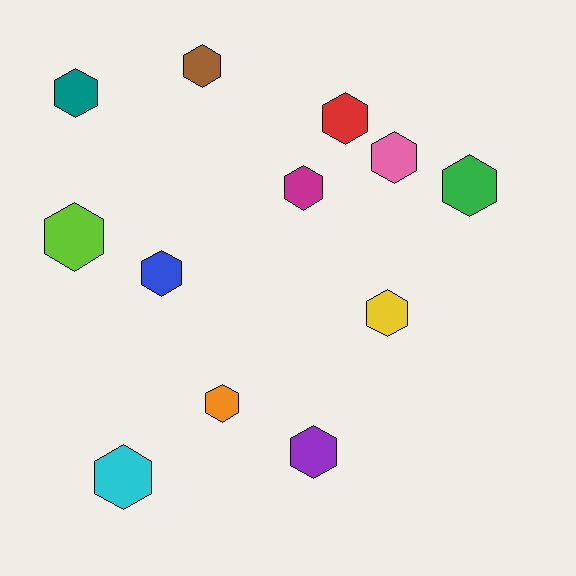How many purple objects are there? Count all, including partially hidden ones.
There is 1 purple object.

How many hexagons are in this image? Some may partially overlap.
There are 12 hexagons.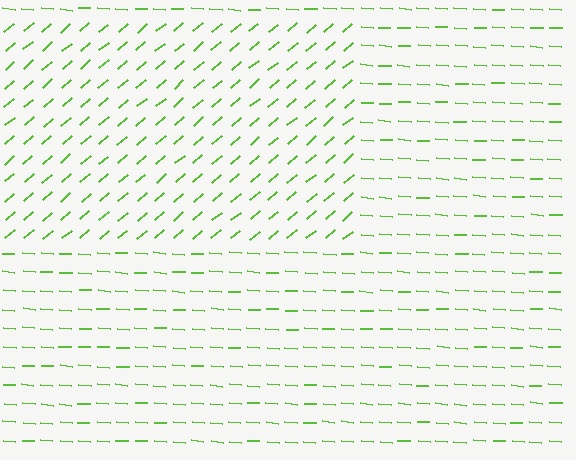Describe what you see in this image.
The image is filled with small lime line segments. A rectangle region in the image has lines oriented differently from the surrounding lines, creating a visible texture boundary.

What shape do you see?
I see a rectangle.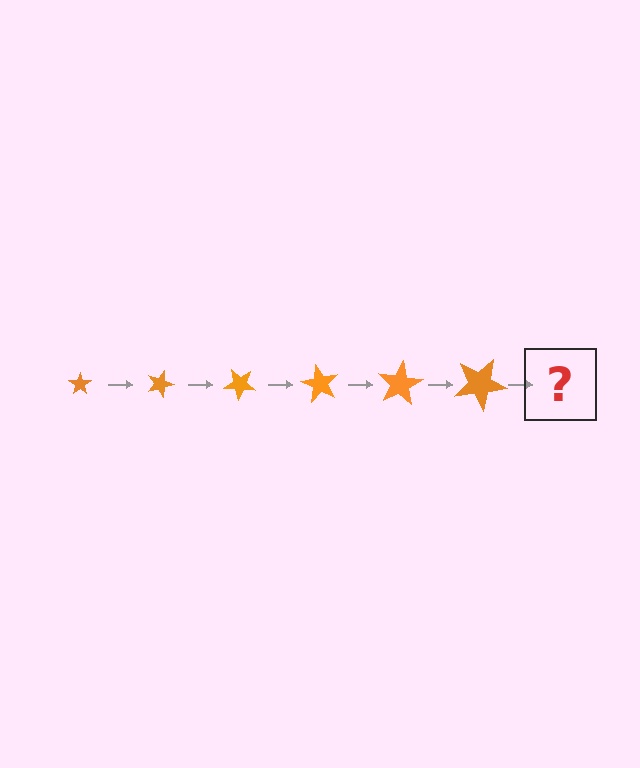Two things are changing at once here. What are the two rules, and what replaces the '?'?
The two rules are that the star grows larger each step and it rotates 20 degrees each step. The '?' should be a star, larger than the previous one and rotated 120 degrees from the start.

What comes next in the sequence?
The next element should be a star, larger than the previous one and rotated 120 degrees from the start.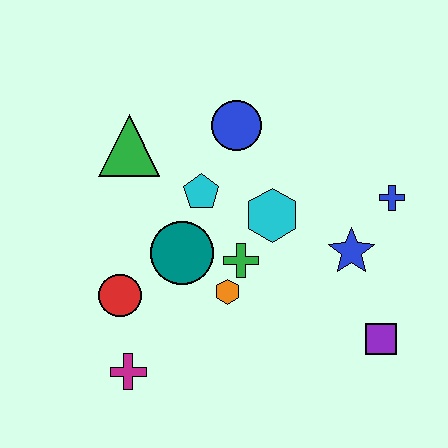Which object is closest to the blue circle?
The cyan pentagon is closest to the blue circle.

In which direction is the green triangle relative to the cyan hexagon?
The green triangle is to the left of the cyan hexagon.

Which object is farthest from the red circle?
The blue cross is farthest from the red circle.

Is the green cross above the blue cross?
No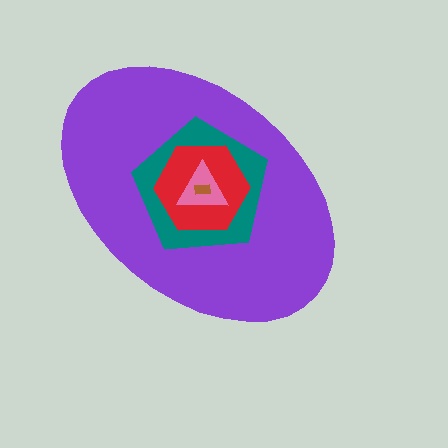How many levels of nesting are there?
5.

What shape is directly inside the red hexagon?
The pink triangle.